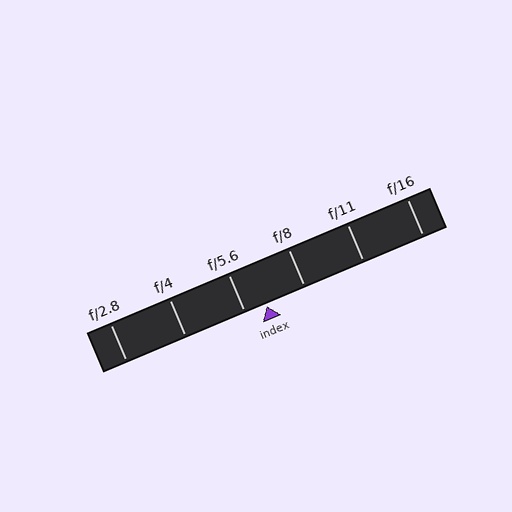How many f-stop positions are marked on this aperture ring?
There are 6 f-stop positions marked.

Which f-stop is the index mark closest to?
The index mark is closest to f/5.6.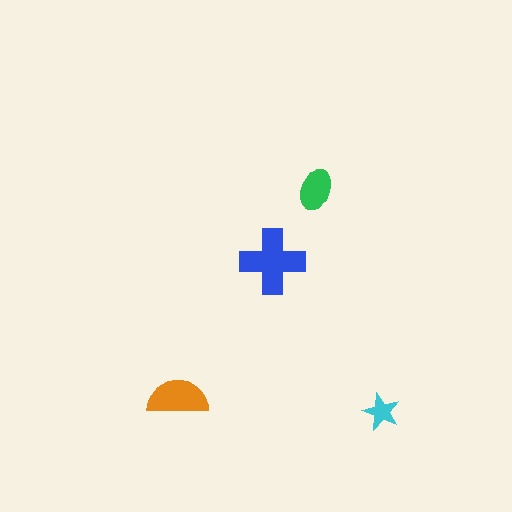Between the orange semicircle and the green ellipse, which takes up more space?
The orange semicircle.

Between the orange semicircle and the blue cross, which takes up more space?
The blue cross.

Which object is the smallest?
The cyan star.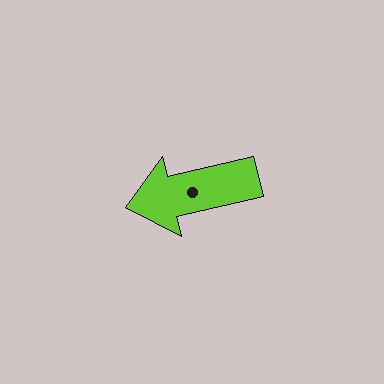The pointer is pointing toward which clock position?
Roughly 9 o'clock.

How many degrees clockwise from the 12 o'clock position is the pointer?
Approximately 257 degrees.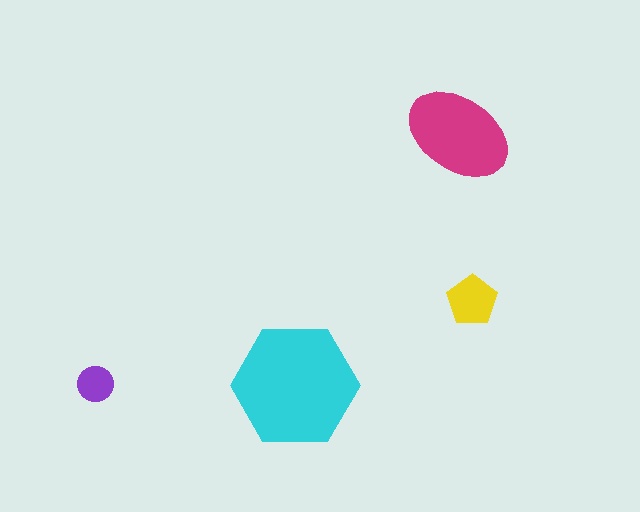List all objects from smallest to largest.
The purple circle, the yellow pentagon, the magenta ellipse, the cyan hexagon.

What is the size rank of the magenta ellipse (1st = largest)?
2nd.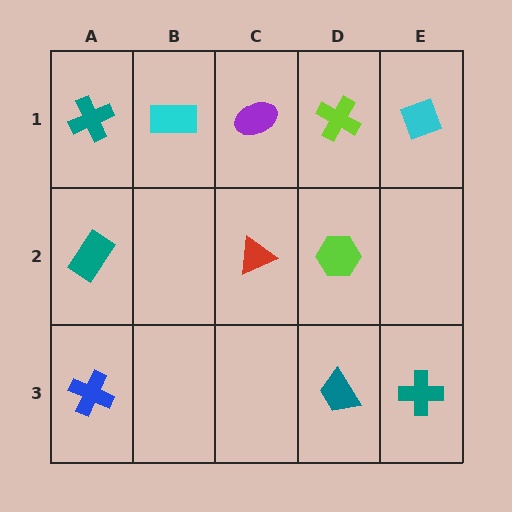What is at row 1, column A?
A teal cross.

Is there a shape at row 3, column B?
No, that cell is empty.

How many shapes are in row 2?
3 shapes.